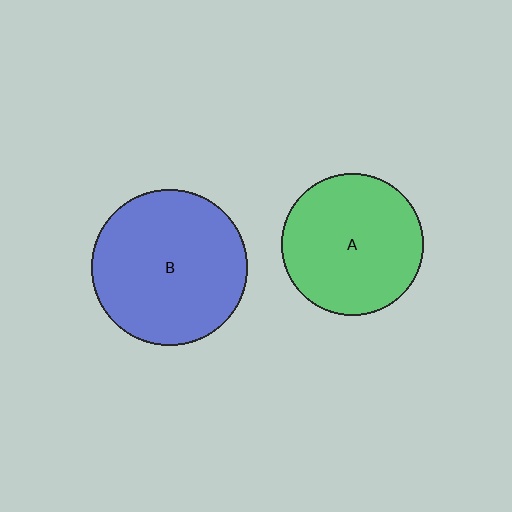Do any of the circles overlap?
No, none of the circles overlap.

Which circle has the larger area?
Circle B (blue).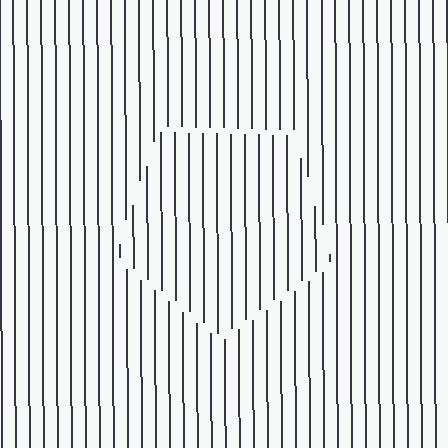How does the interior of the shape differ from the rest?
The interior of the shape contains the same grating, shifted by half a period — the contour is defined by the phase discontinuity where line-ends from the inner and outer gratings abut.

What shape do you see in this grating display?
An illusory pentagon. The interior of the shape contains the same grating, shifted by half a period — the contour is defined by the phase discontinuity where line-ends from the inner and outer gratings abut.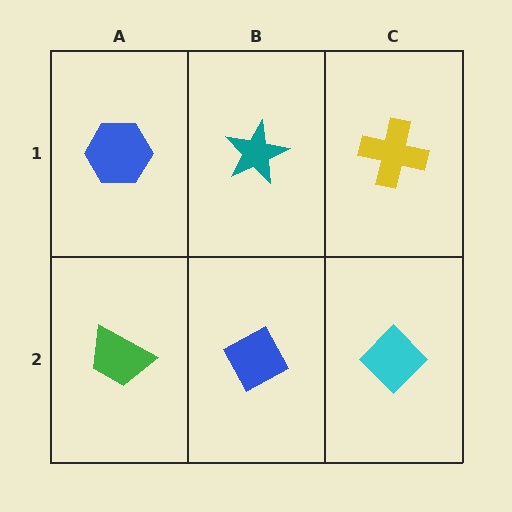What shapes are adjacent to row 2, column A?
A blue hexagon (row 1, column A), a blue diamond (row 2, column B).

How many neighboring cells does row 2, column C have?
2.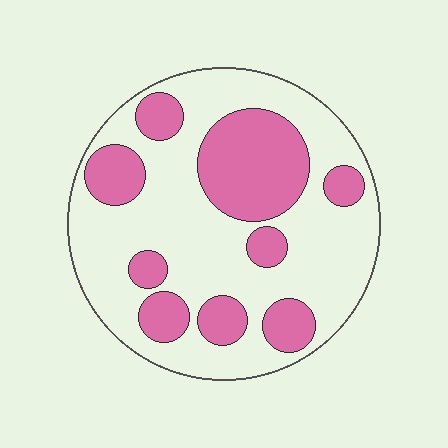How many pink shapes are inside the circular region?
9.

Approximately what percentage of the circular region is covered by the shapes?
Approximately 35%.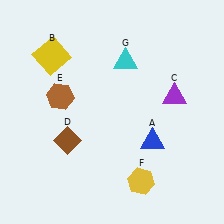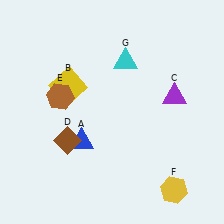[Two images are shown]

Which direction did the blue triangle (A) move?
The blue triangle (A) moved left.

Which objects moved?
The objects that moved are: the blue triangle (A), the yellow square (B), the yellow hexagon (F).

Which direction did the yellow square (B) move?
The yellow square (B) moved down.